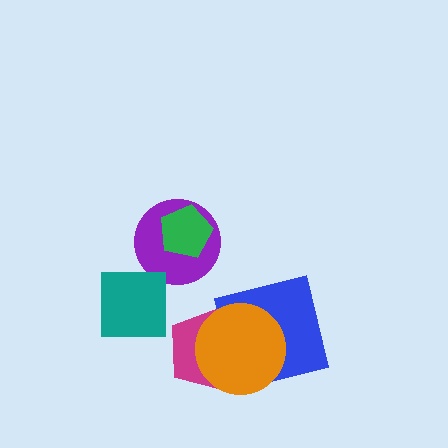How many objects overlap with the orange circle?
2 objects overlap with the orange circle.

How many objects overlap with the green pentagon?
1 object overlaps with the green pentagon.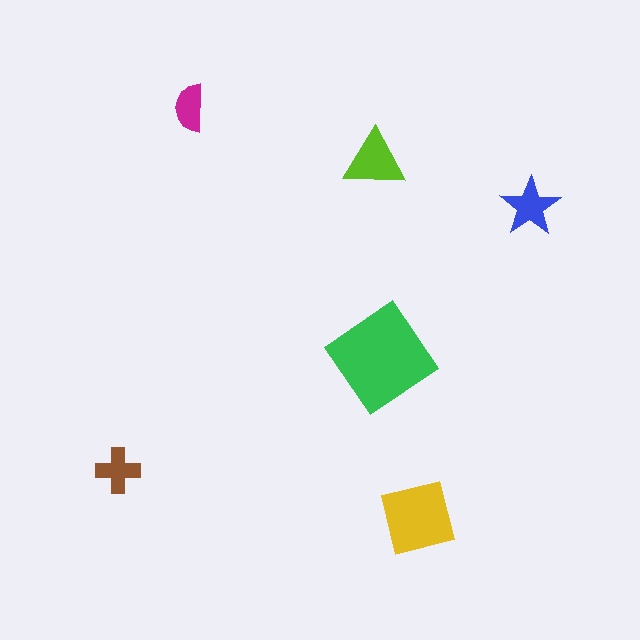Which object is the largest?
The green diamond.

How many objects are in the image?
There are 6 objects in the image.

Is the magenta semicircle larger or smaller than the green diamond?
Smaller.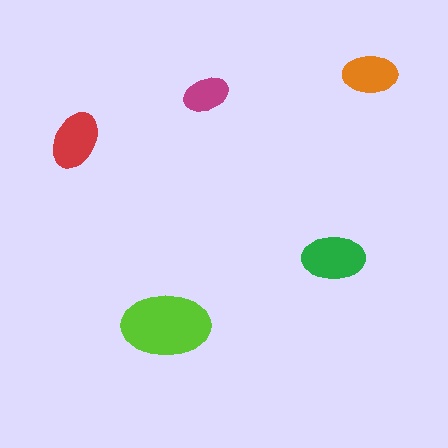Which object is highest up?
The orange ellipse is topmost.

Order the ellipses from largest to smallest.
the lime one, the green one, the red one, the orange one, the magenta one.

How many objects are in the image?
There are 5 objects in the image.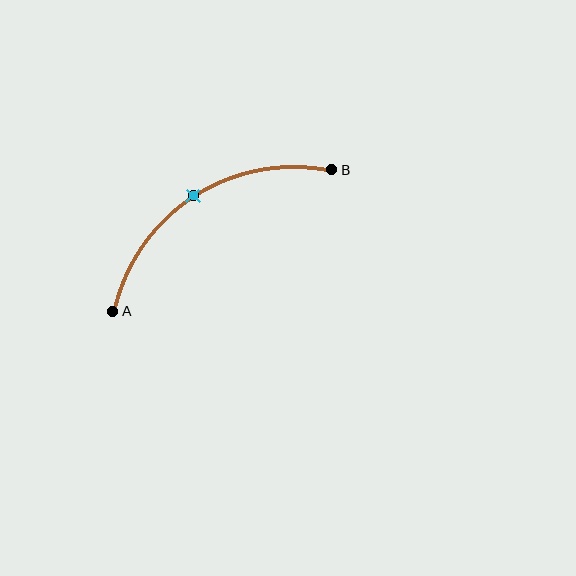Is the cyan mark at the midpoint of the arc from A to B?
Yes. The cyan mark lies on the arc at equal arc-length from both A and B — it is the arc midpoint.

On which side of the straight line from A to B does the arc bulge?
The arc bulges above the straight line connecting A and B.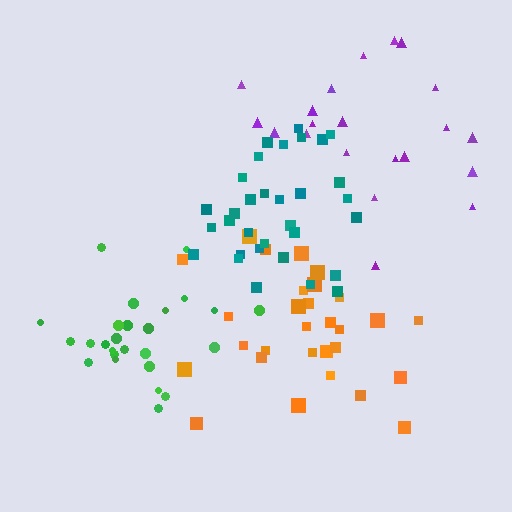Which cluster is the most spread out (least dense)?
Purple.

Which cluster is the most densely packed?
Teal.